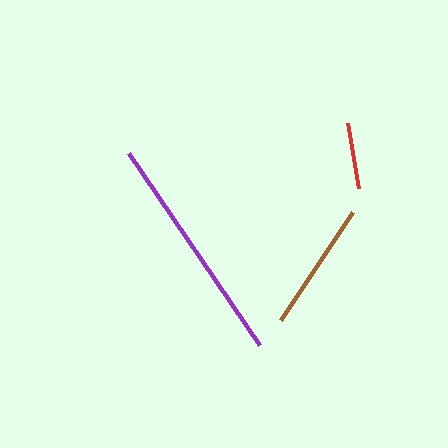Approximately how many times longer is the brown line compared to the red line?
The brown line is approximately 2.0 times the length of the red line.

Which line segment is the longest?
The purple line is the longest at approximately 233 pixels.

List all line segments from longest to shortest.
From longest to shortest: purple, brown, red.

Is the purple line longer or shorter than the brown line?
The purple line is longer than the brown line.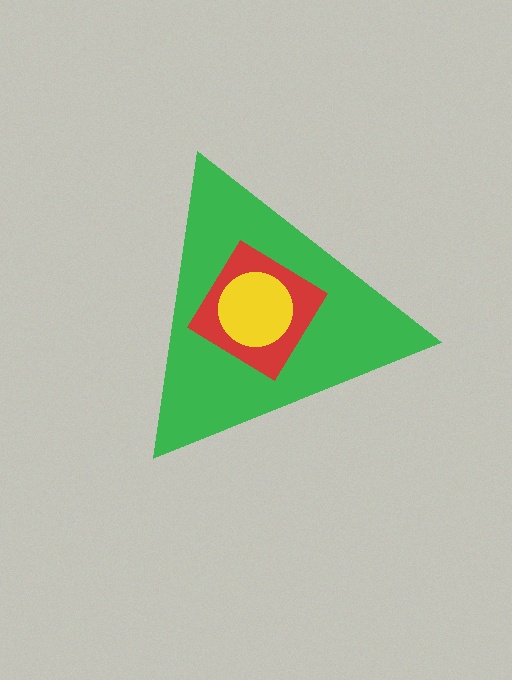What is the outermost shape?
The green triangle.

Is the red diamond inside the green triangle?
Yes.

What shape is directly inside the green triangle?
The red diamond.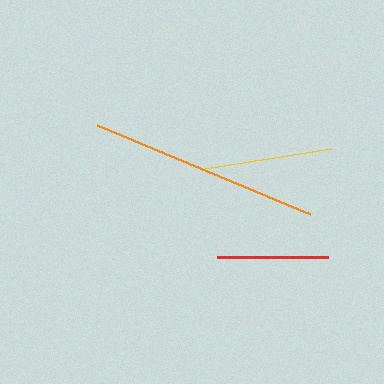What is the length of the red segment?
The red segment is approximately 111 pixels long.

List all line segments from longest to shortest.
From longest to shortest: orange, yellow, red.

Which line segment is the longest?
The orange line is the longest at approximately 232 pixels.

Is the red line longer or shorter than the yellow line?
The yellow line is longer than the red line.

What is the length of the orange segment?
The orange segment is approximately 232 pixels long.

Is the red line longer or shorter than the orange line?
The orange line is longer than the red line.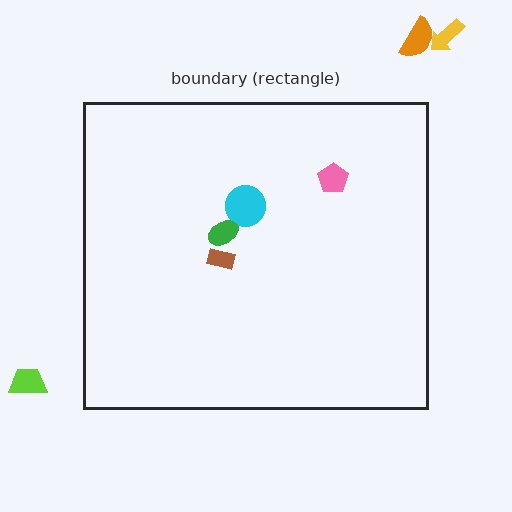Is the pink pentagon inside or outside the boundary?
Inside.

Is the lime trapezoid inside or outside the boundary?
Outside.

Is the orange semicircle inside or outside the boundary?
Outside.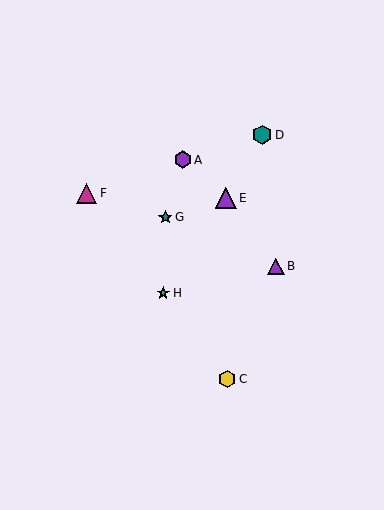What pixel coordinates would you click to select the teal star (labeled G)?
Click at (165, 217) to select the teal star G.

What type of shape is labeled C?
Shape C is a yellow hexagon.